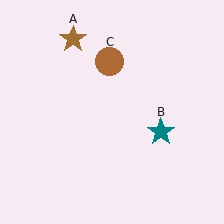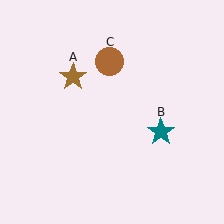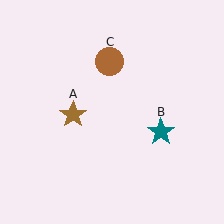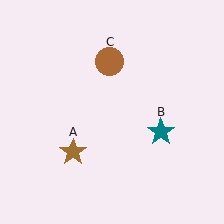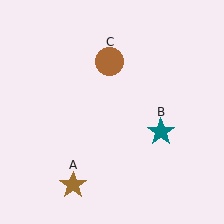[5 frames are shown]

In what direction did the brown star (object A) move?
The brown star (object A) moved down.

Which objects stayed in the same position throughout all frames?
Teal star (object B) and brown circle (object C) remained stationary.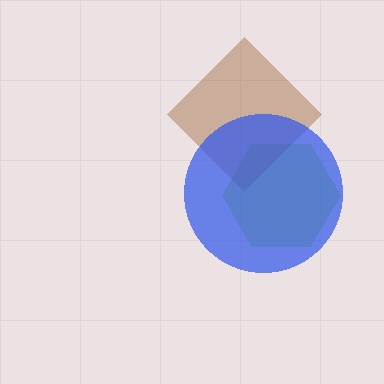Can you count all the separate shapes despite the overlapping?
Yes, there are 3 separate shapes.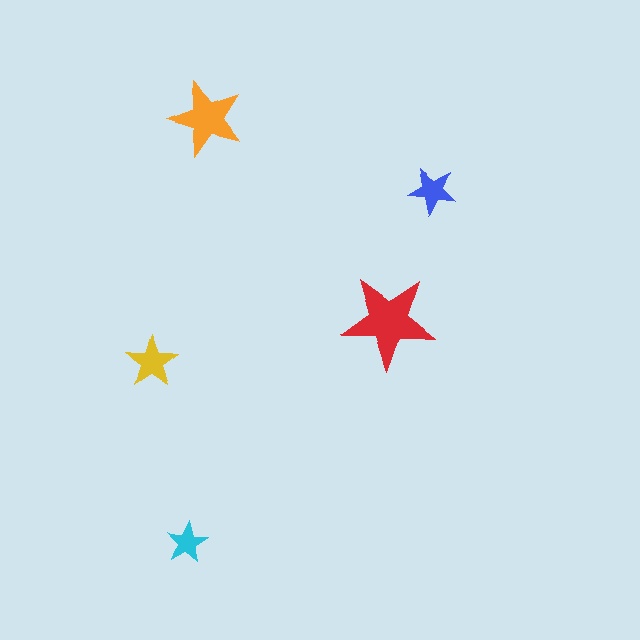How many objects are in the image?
There are 5 objects in the image.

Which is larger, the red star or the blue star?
The red one.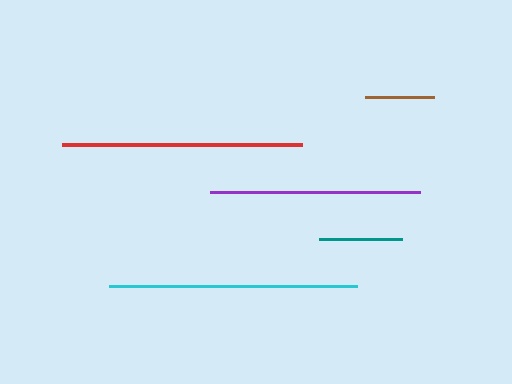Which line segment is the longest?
The cyan line is the longest at approximately 248 pixels.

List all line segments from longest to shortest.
From longest to shortest: cyan, red, purple, teal, brown.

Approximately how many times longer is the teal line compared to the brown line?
The teal line is approximately 1.2 times the length of the brown line.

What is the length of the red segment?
The red segment is approximately 239 pixels long.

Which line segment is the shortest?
The brown line is the shortest at approximately 69 pixels.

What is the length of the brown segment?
The brown segment is approximately 69 pixels long.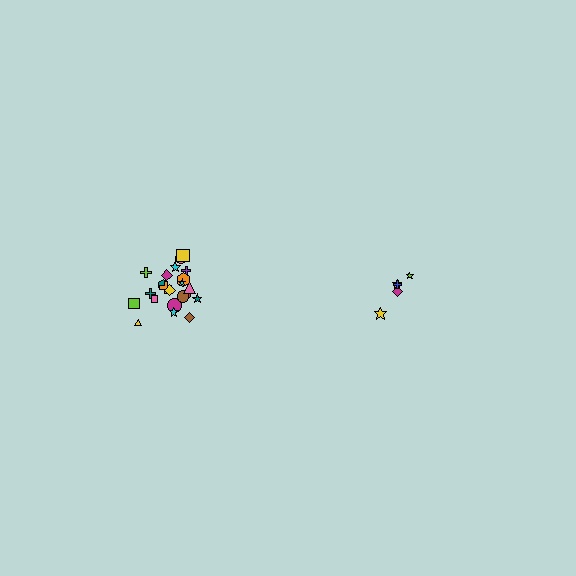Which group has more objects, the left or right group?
The left group.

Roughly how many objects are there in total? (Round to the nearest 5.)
Roughly 25 objects in total.